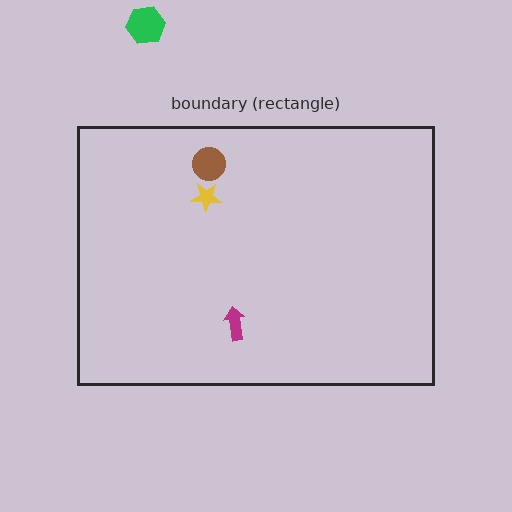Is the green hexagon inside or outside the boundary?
Outside.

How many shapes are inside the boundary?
3 inside, 1 outside.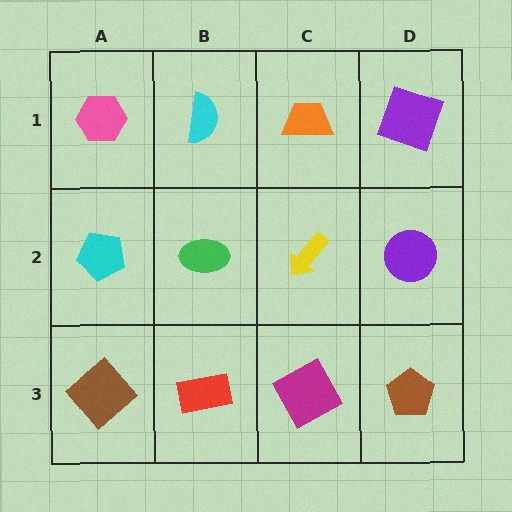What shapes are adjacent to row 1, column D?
A purple circle (row 2, column D), an orange trapezoid (row 1, column C).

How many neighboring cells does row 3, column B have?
3.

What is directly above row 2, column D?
A purple square.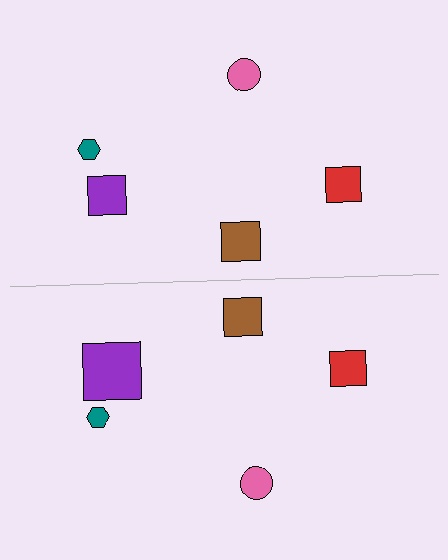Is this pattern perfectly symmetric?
No, the pattern is not perfectly symmetric. The purple square on the bottom side has a different size than its mirror counterpart.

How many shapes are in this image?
There are 10 shapes in this image.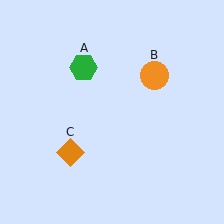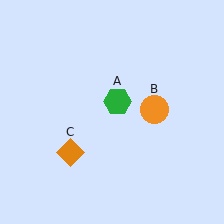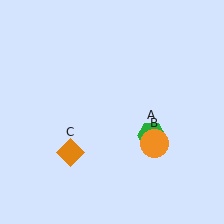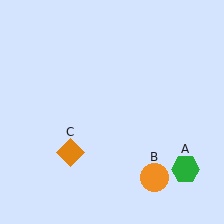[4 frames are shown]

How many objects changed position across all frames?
2 objects changed position: green hexagon (object A), orange circle (object B).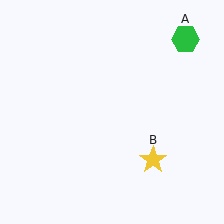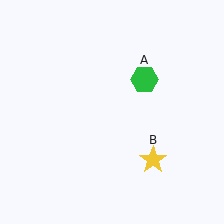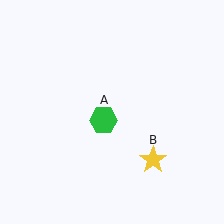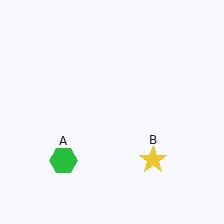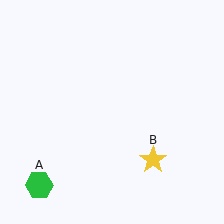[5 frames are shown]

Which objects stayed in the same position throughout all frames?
Yellow star (object B) remained stationary.